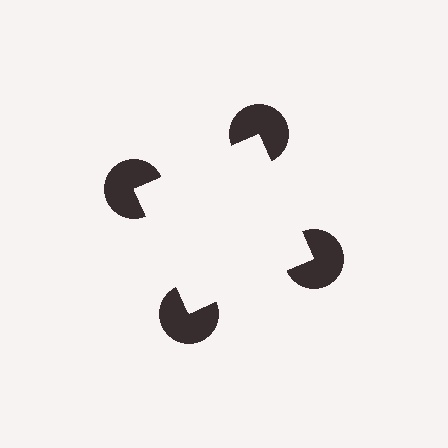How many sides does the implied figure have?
4 sides.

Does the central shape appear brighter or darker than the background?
It typically appears slightly brighter than the background, even though no actual brightness change is drawn.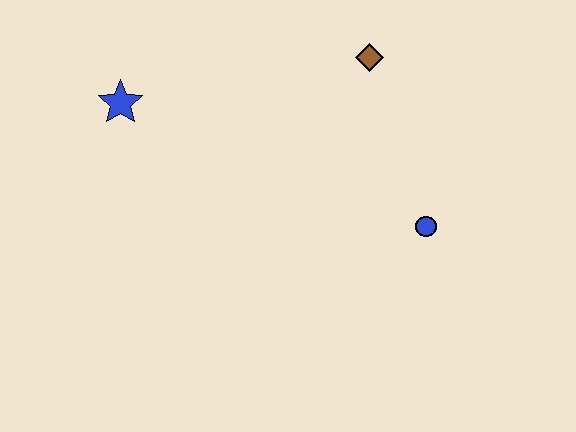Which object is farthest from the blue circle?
The blue star is farthest from the blue circle.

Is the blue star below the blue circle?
No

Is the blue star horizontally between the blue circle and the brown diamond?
No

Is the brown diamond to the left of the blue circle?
Yes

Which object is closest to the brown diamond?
The blue circle is closest to the brown diamond.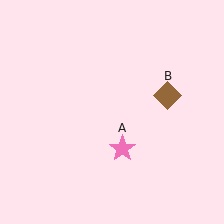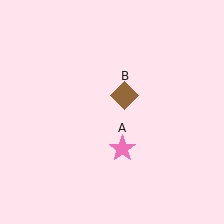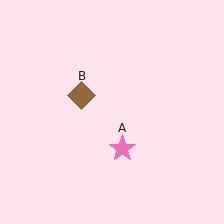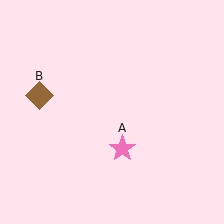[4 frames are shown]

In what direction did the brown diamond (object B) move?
The brown diamond (object B) moved left.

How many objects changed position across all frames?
1 object changed position: brown diamond (object B).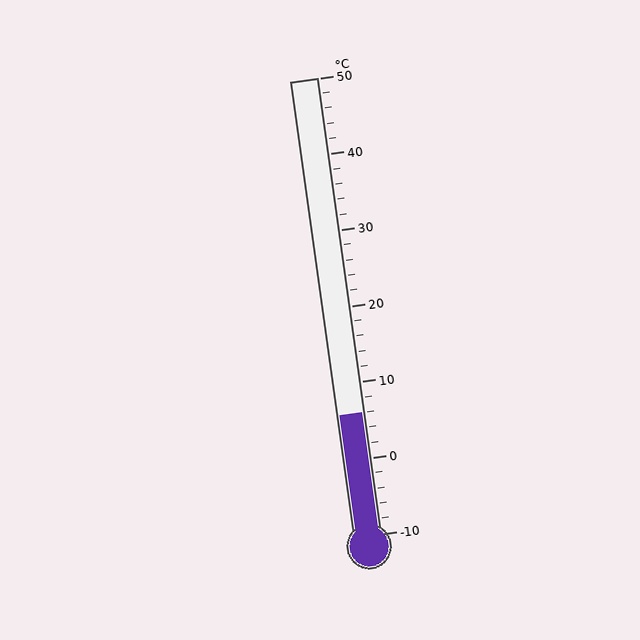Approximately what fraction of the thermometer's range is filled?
The thermometer is filled to approximately 25% of its range.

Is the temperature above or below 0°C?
The temperature is above 0°C.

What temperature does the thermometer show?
The thermometer shows approximately 6°C.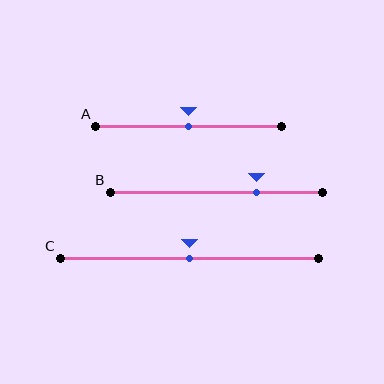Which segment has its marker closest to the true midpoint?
Segment A has its marker closest to the true midpoint.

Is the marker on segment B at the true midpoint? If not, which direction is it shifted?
No, the marker on segment B is shifted to the right by about 19% of the segment length.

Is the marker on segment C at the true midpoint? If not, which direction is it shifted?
Yes, the marker on segment C is at the true midpoint.